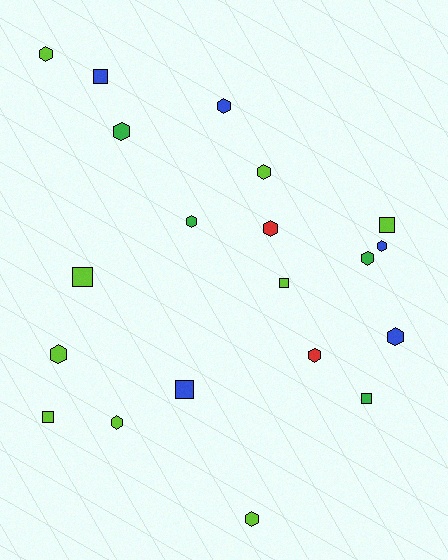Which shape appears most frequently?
Hexagon, with 13 objects.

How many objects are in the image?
There are 20 objects.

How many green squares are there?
There is 1 green square.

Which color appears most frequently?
Lime, with 9 objects.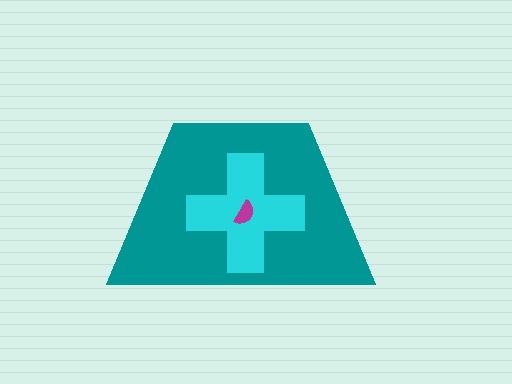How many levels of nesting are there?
3.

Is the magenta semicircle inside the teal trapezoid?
Yes.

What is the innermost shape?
The magenta semicircle.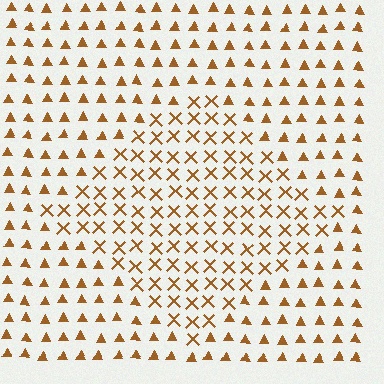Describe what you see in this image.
The image is filled with small brown elements arranged in a uniform grid. A diamond-shaped region contains X marks, while the surrounding area contains triangles. The boundary is defined purely by the change in element shape.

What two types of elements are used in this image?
The image uses X marks inside the diamond region and triangles outside it.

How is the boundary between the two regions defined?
The boundary is defined by a change in element shape: X marks inside vs. triangles outside. All elements share the same color and spacing.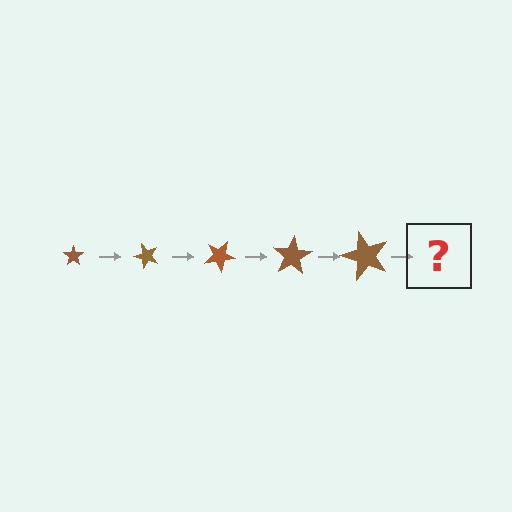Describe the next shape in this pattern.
It should be a star, larger than the previous one and rotated 250 degrees from the start.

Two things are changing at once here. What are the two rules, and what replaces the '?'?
The two rules are that the star grows larger each step and it rotates 50 degrees each step. The '?' should be a star, larger than the previous one and rotated 250 degrees from the start.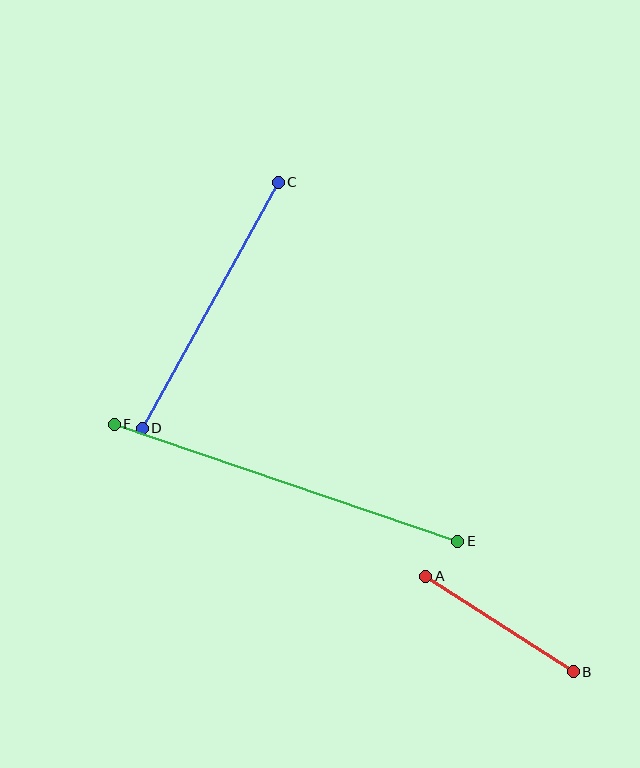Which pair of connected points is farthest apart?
Points E and F are farthest apart.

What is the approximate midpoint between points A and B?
The midpoint is at approximately (500, 624) pixels.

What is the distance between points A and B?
The distance is approximately 176 pixels.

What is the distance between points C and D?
The distance is approximately 281 pixels.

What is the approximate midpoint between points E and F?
The midpoint is at approximately (286, 483) pixels.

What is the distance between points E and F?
The distance is approximately 363 pixels.